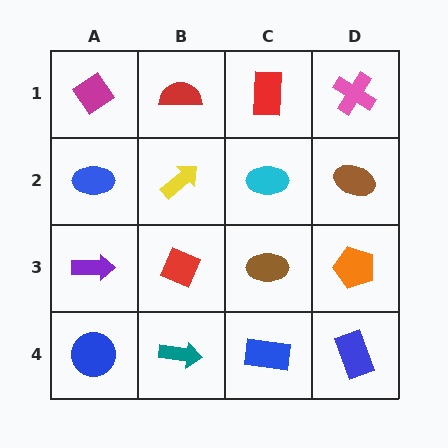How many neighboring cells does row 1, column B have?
3.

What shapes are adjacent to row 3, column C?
A cyan ellipse (row 2, column C), a blue rectangle (row 4, column C), a red diamond (row 3, column B), an orange pentagon (row 3, column D).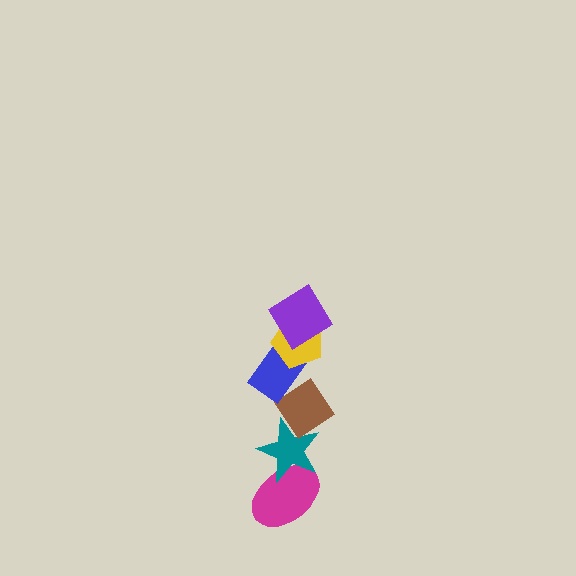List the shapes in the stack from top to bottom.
From top to bottom: the purple diamond, the yellow pentagon, the blue rectangle, the brown diamond, the teal star, the magenta ellipse.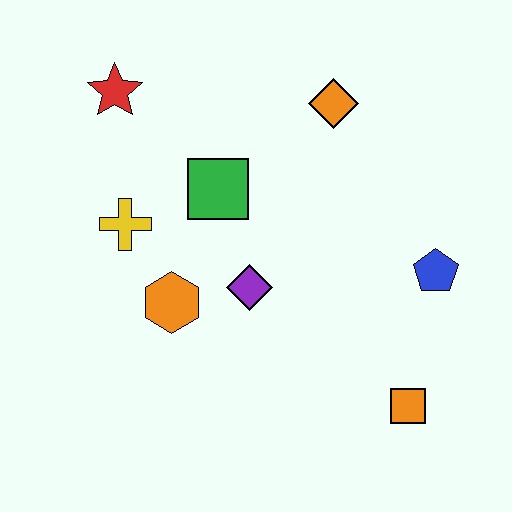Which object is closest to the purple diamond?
The orange hexagon is closest to the purple diamond.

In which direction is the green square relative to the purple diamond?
The green square is above the purple diamond.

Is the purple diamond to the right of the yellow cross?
Yes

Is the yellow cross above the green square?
No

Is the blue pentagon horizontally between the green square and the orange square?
No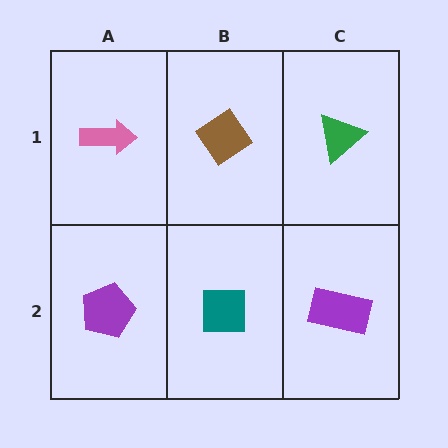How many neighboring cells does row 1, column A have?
2.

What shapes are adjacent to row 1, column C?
A purple rectangle (row 2, column C), a brown diamond (row 1, column B).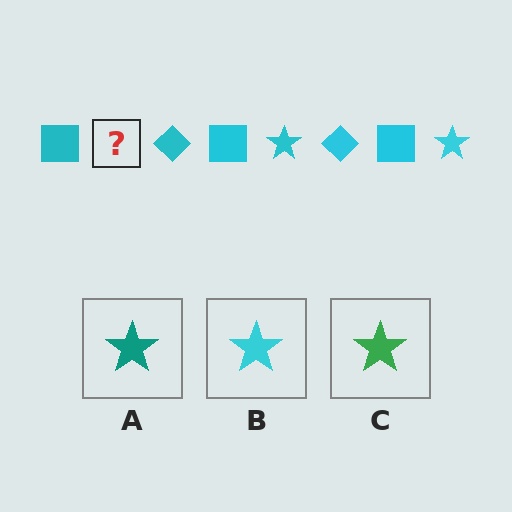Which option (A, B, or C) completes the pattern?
B.